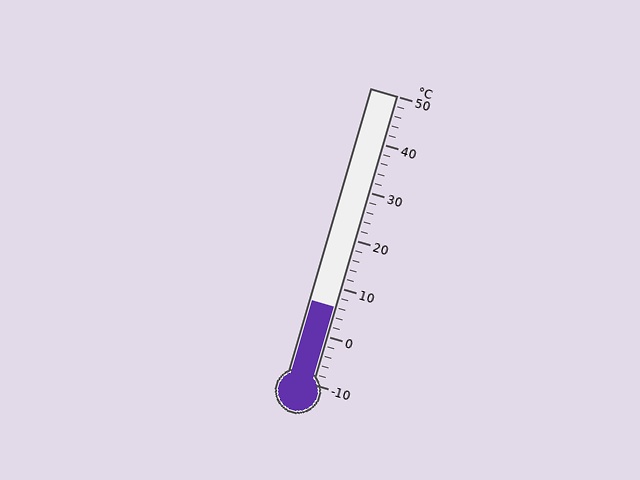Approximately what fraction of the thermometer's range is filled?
The thermometer is filled to approximately 25% of its range.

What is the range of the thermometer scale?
The thermometer scale ranges from -10°C to 50°C.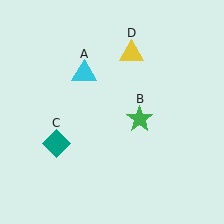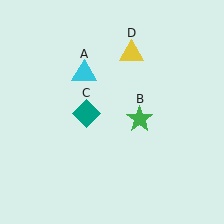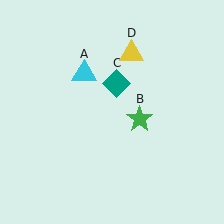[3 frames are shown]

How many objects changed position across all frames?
1 object changed position: teal diamond (object C).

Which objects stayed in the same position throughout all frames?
Cyan triangle (object A) and green star (object B) and yellow triangle (object D) remained stationary.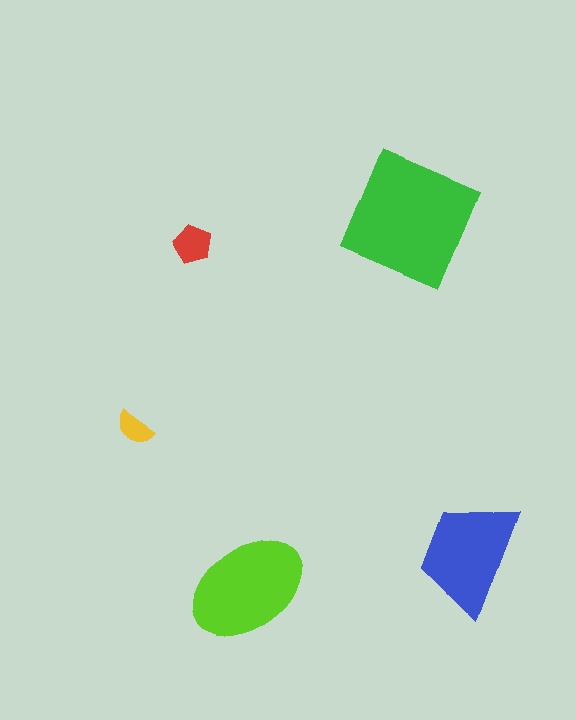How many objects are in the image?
There are 5 objects in the image.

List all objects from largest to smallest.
The green square, the lime ellipse, the blue trapezoid, the red pentagon, the yellow semicircle.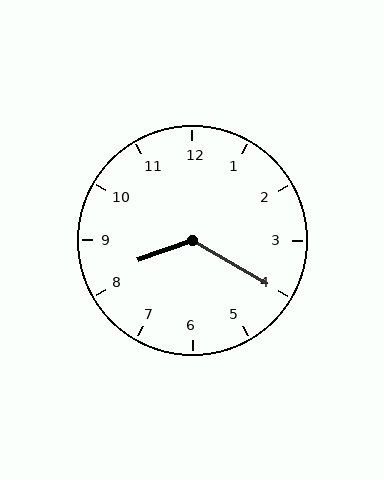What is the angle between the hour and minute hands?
Approximately 130 degrees.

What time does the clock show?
8:20.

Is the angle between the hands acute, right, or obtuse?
It is obtuse.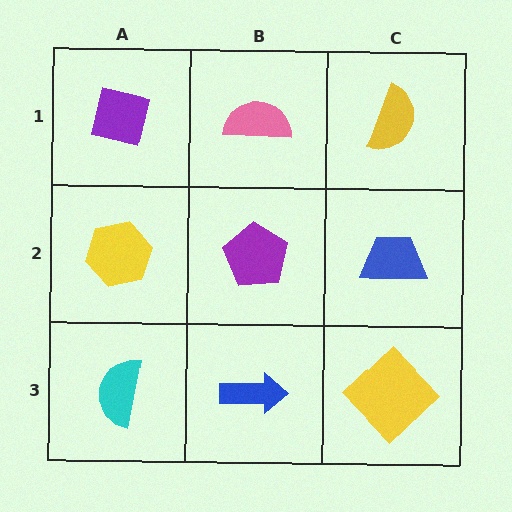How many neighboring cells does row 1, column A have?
2.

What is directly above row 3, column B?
A purple pentagon.